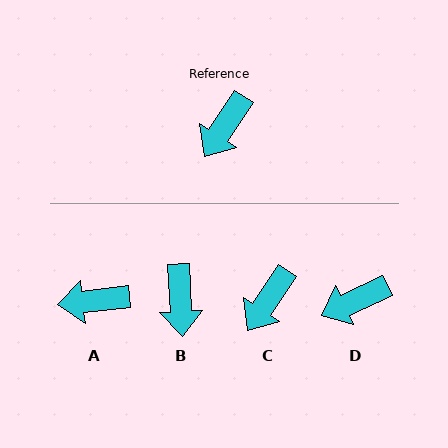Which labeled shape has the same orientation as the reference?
C.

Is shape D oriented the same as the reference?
No, it is off by about 32 degrees.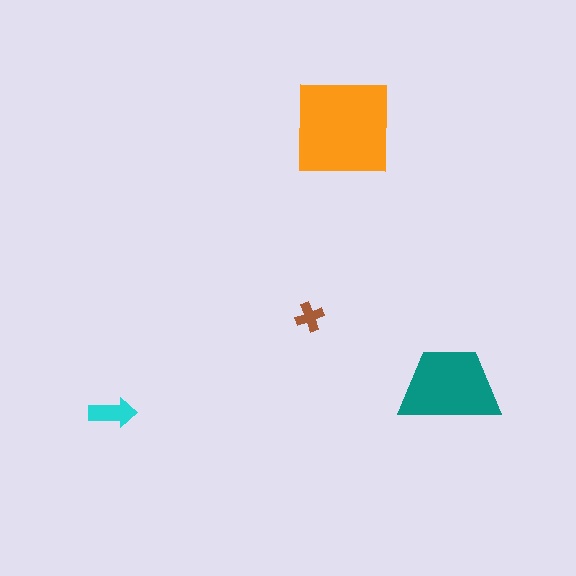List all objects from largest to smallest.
The orange square, the teal trapezoid, the cyan arrow, the brown cross.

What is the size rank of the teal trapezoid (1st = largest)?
2nd.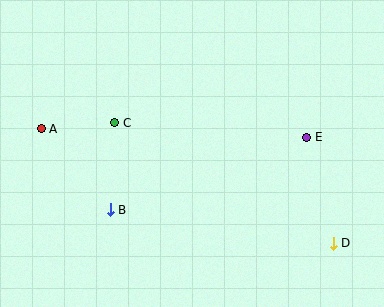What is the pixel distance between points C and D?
The distance between C and D is 249 pixels.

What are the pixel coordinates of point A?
Point A is at (41, 129).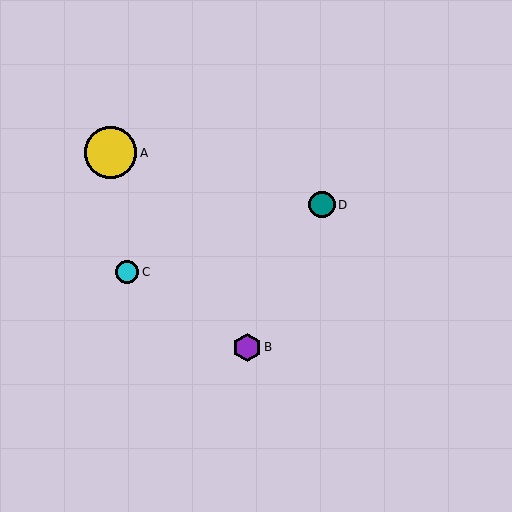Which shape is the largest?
The yellow circle (labeled A) is the largest.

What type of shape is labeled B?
Shape B is a purple hexagon.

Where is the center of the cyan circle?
The center of the cyan circle is at (127, 272).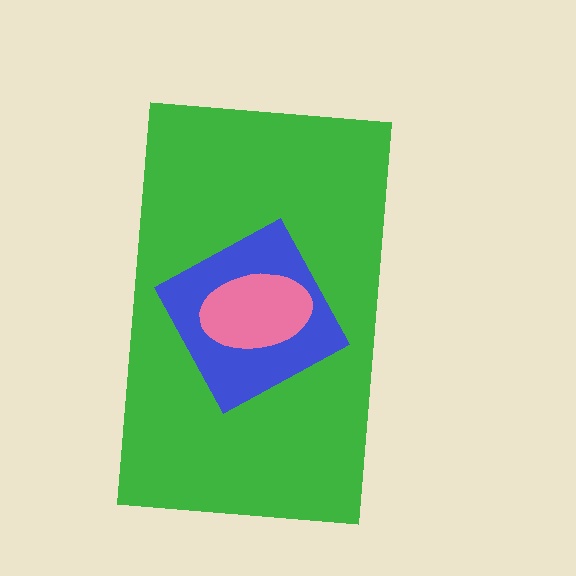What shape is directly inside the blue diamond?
The pink ellipse.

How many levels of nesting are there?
3.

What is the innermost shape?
The pink ellipse.